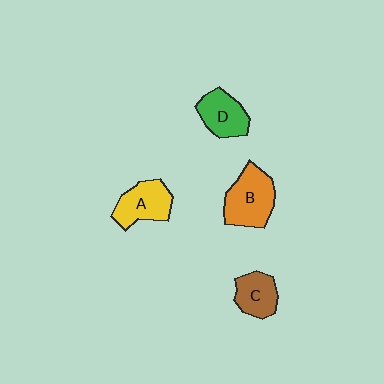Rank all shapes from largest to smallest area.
From largest to smallest: B (orange), A (yellow), D (green), C (brown).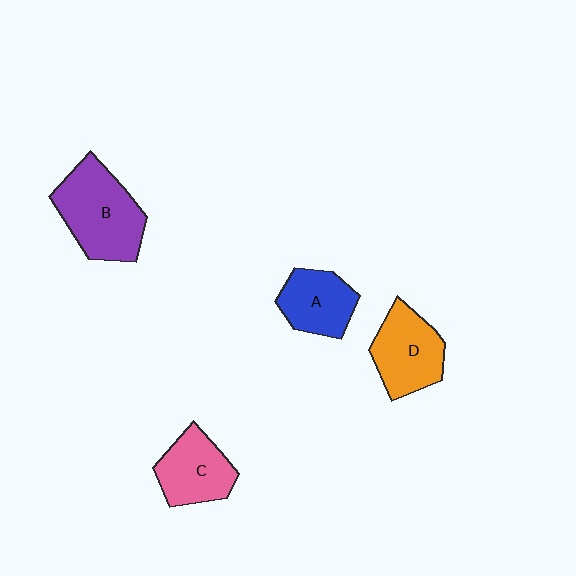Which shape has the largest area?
Shape B (purple).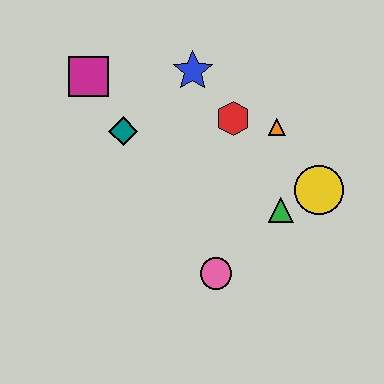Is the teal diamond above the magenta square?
No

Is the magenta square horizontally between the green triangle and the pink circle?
No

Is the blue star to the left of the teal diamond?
No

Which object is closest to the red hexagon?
The orange triangle is closest to the red hexagon.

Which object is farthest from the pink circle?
The magenta square is farthest from the pink circle.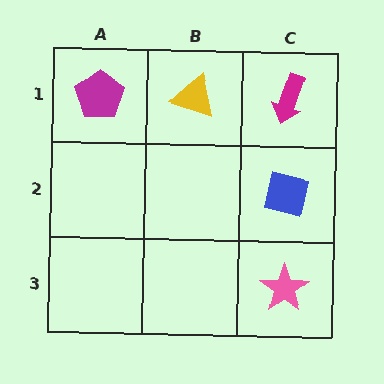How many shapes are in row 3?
1 shape.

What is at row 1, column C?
A magenta arrow.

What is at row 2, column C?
A blue square.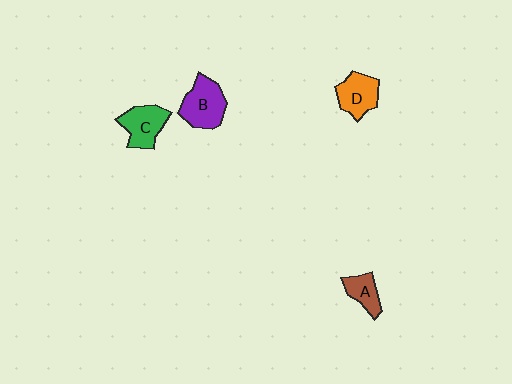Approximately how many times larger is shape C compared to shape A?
Approximately 1.5 times.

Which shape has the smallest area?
Shape A (brown).